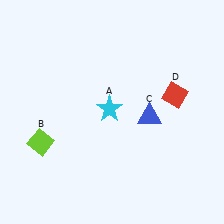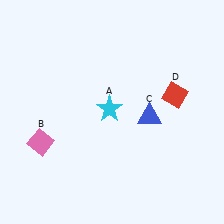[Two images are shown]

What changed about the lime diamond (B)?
In Image 1, B is lime. In Image 2, it changed to pink.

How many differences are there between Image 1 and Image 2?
There is 1 difference between the two images.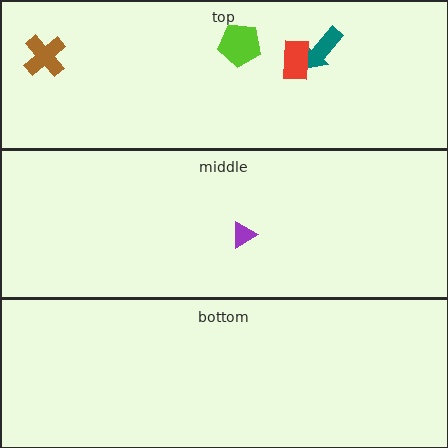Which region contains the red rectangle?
The top region.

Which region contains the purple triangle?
The middle region.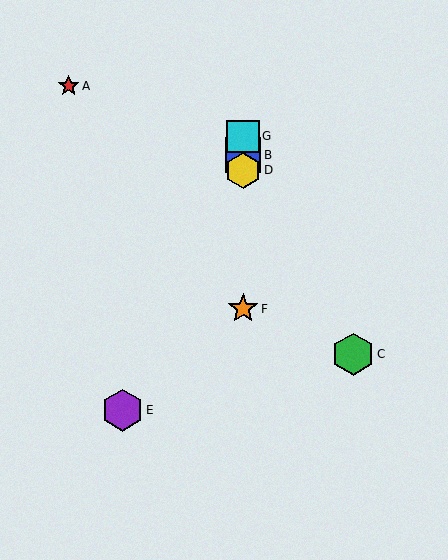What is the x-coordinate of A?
Object A is at x≈69.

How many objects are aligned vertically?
4 objects (B, D, F, G) are aligned vertically.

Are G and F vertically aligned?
Yes, both are at x≈243.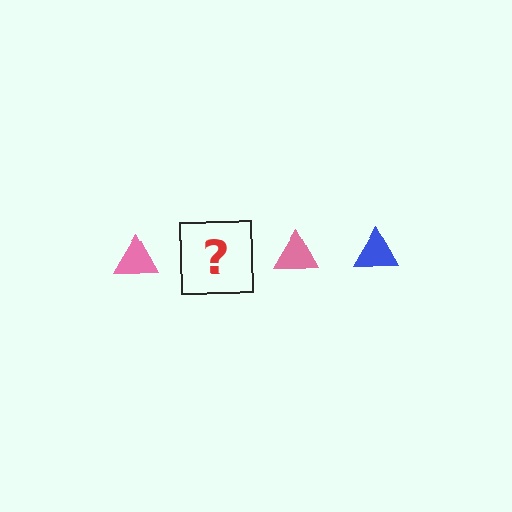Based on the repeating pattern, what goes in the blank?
The blank should be a blue triangle.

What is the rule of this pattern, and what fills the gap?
The rule is that the pattern cycles through pink, blue triangles. The gap should be filled with a blue triangle.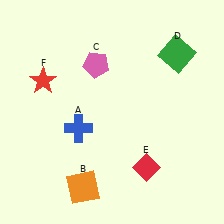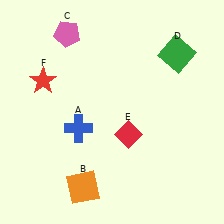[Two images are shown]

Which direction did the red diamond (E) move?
The red diamond (E) moved up.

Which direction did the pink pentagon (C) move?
The pink pentagon (C) moved up.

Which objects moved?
The objects that moved are: the pink pentagon (C), the red diamond (E).